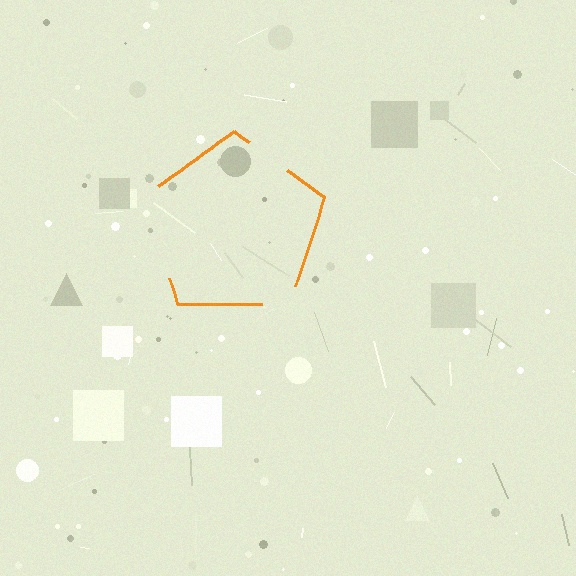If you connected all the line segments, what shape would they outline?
They would outline a pentagon.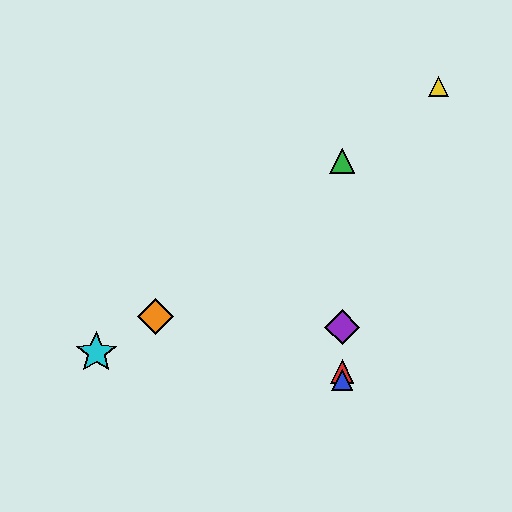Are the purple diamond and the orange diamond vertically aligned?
No, the purple diamond is at x≈342 and the orange diamond is at x≈155.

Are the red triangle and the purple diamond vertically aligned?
Yes, both are at x≈342.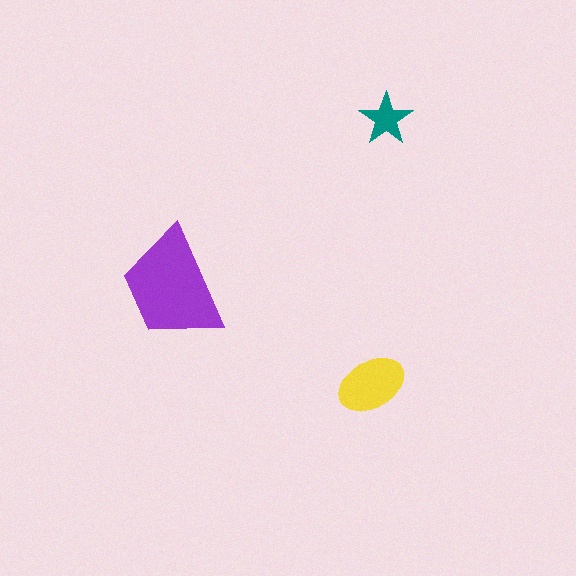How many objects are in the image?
There are 3 objects in the image.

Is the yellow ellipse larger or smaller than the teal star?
Larger.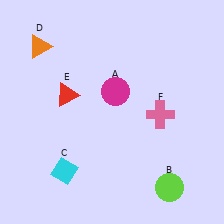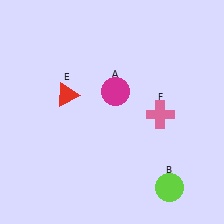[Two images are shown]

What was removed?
The orange triangle (D), the cyan diamond (C) were removed in Image 2.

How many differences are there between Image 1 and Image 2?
There are 2 differences between the two images.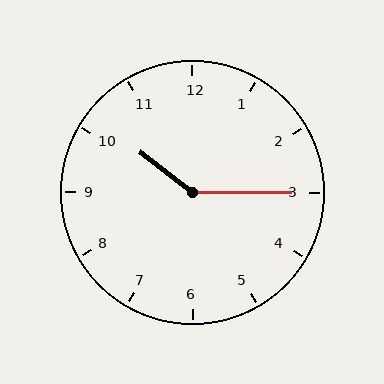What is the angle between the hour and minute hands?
Approximately 142 degrees.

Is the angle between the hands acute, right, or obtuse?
It is obtuse.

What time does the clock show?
10:15.